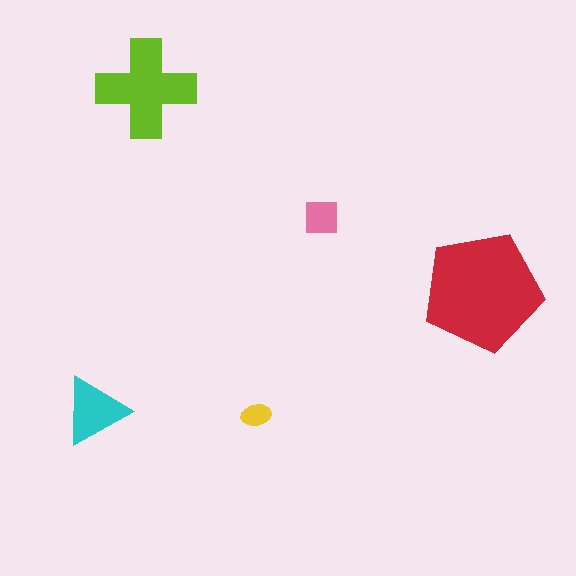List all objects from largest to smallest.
The red pentagon, the lime cross, the cyan triangle, the pink square, the yellow ellipse.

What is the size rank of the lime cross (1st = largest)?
2nd.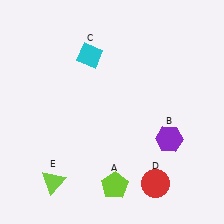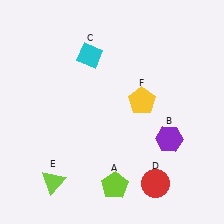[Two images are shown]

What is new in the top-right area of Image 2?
A yellow pentagon (F) was added in the top-right area of Image 2.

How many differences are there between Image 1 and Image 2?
There is 1 difference between the two images.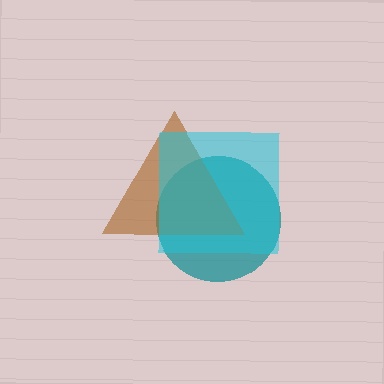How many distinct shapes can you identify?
There are 3 distinct shapes: a teal circle, a brown triangle, a cyan square.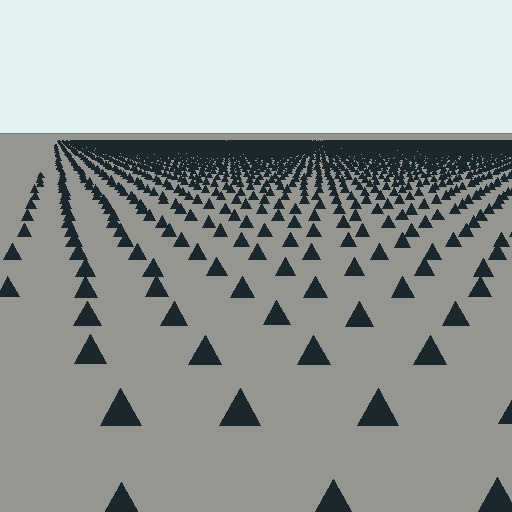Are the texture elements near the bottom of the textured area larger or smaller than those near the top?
Larger. Near the bottom, elements are closer to the viewer and appear at a bigger on-screen size.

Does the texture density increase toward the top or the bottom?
Density increases toward the top.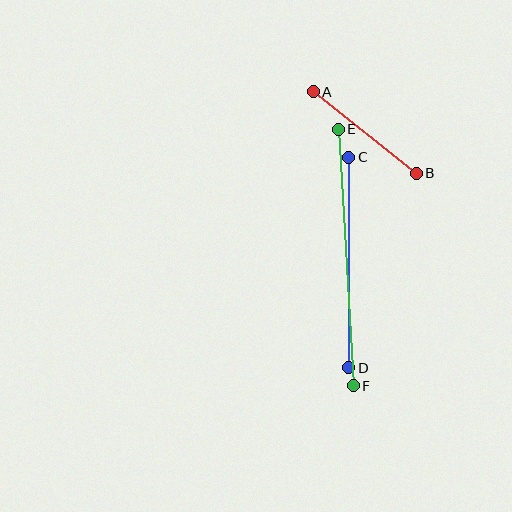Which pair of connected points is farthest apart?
Points E and F are farthest apart.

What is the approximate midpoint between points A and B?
The midpoint is at approximately (365, 132) pixels.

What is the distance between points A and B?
The distance is approximately 131 pixels.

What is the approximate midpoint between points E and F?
The midpoint is at approximately (346, 257) pixels.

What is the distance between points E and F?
The distance is approximately 257 pixels.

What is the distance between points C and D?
The distance is approximately 210 pixels.